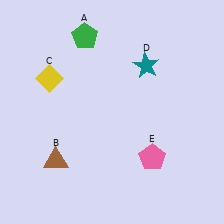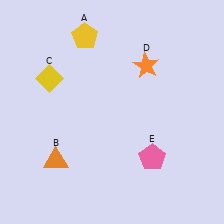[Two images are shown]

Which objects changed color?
A changed from green to yellow. B changed from brown to orange. D changed from teal to orange.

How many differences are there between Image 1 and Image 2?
There are 3 differences between the two images.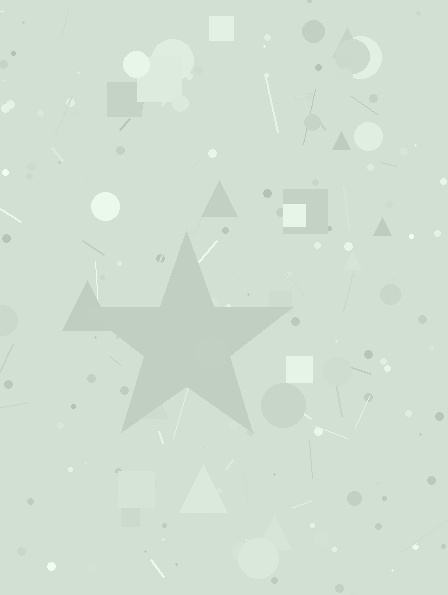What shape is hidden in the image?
A star is hidden in the image.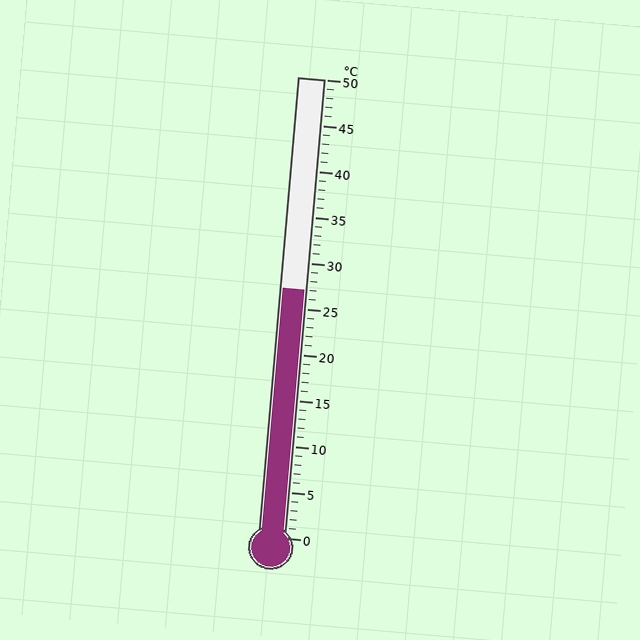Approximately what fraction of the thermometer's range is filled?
The thermometer is filled to approximately 55% of its range.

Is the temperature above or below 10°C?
The temperature is above 10°C.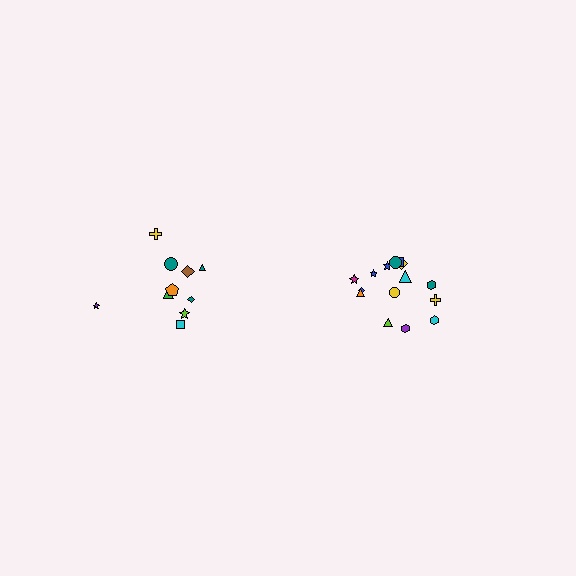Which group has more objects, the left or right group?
The right group.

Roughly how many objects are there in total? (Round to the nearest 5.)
Roughly 25 objects in total.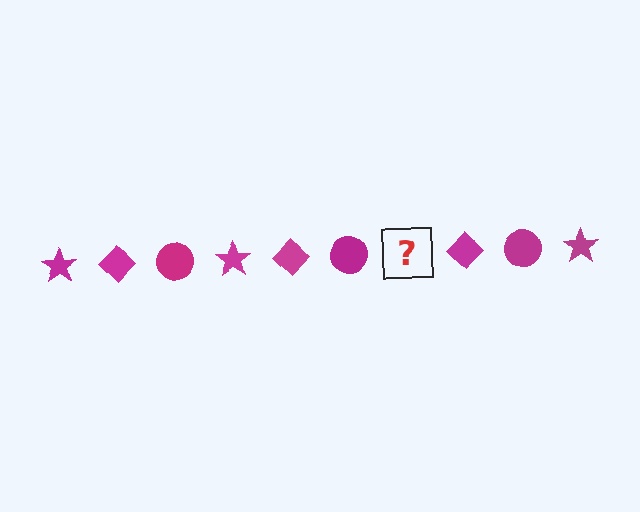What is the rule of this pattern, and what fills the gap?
The rule is that the pattern cycles through star, diamond, circle shapes in magenta. The gap should be filled with a magenta star.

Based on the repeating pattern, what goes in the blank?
The blank should be a magenta star.